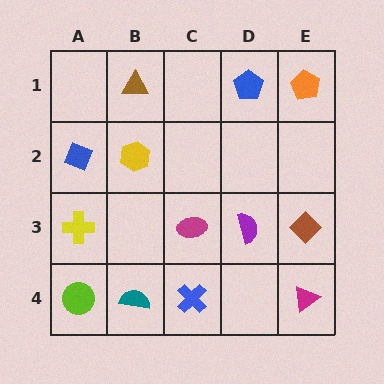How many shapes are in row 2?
2 shapes.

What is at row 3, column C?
A magenta ellipse.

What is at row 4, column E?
A magenta triangle.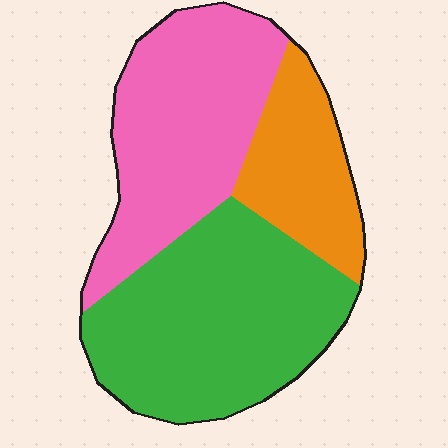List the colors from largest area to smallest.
From largest to smallest: green, pink, orange.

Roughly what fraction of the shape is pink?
Pink covers 36% of the shape.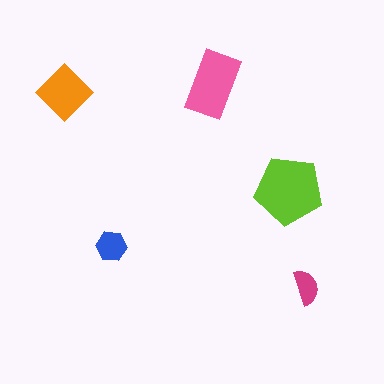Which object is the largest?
The lime pentagon.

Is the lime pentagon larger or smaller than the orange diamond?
Larger.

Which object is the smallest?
The magenta semicircle.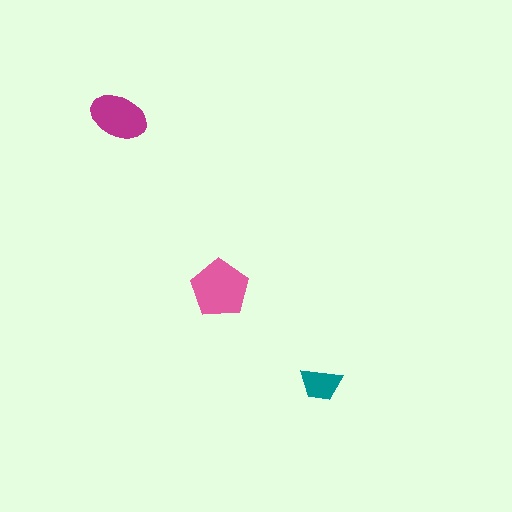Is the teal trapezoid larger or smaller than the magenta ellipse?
Smaller.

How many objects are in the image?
There are 3 objects in the image.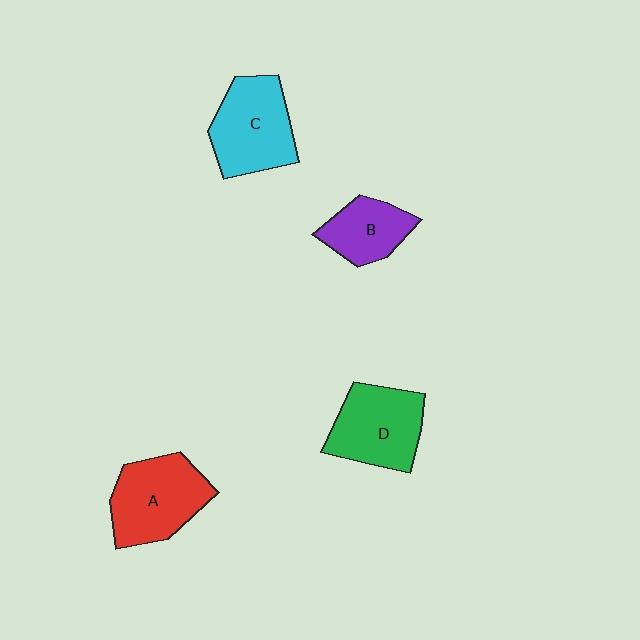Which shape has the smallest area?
Shape B (purple).